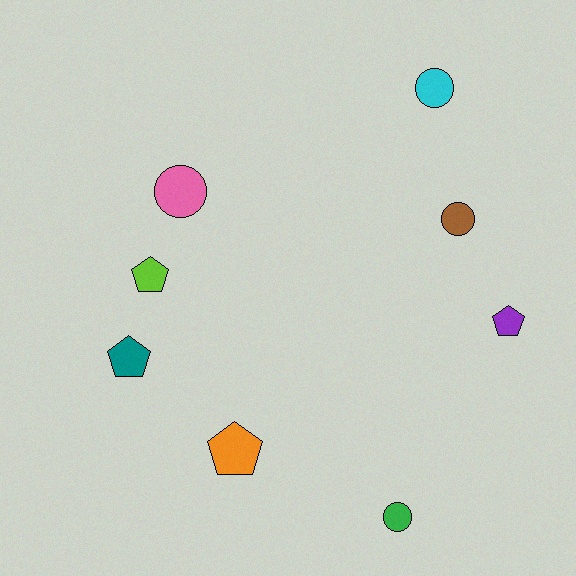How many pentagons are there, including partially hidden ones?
There are 4 pentagons.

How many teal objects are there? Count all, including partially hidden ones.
There is 1 teal object.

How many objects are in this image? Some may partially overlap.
There are 8 objects.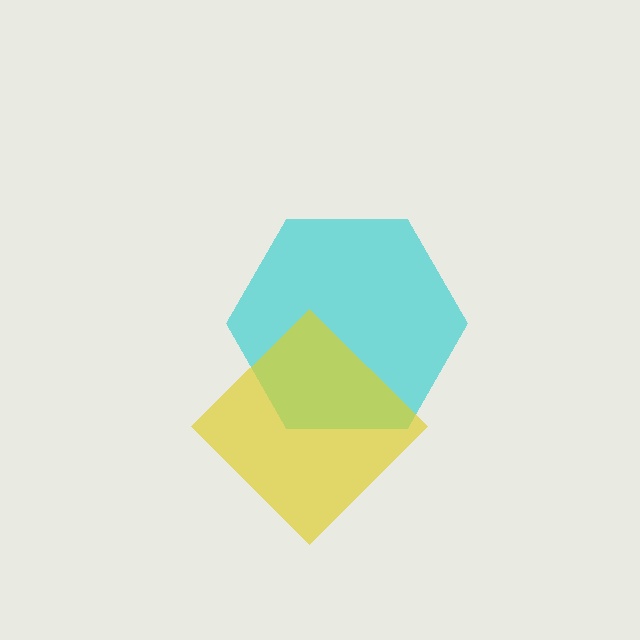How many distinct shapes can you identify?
There are 2 distinct shapes: a cyan hexagon, a yellow diamond.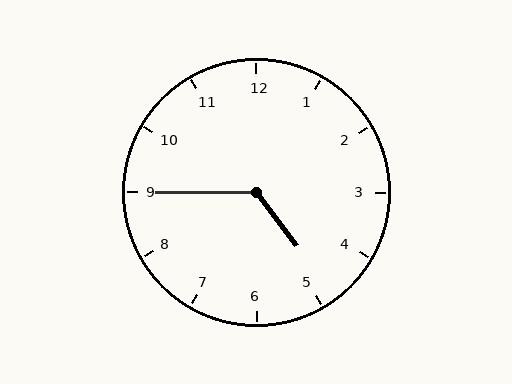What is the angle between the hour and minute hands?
Approximately 128 degrees.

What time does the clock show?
4:45.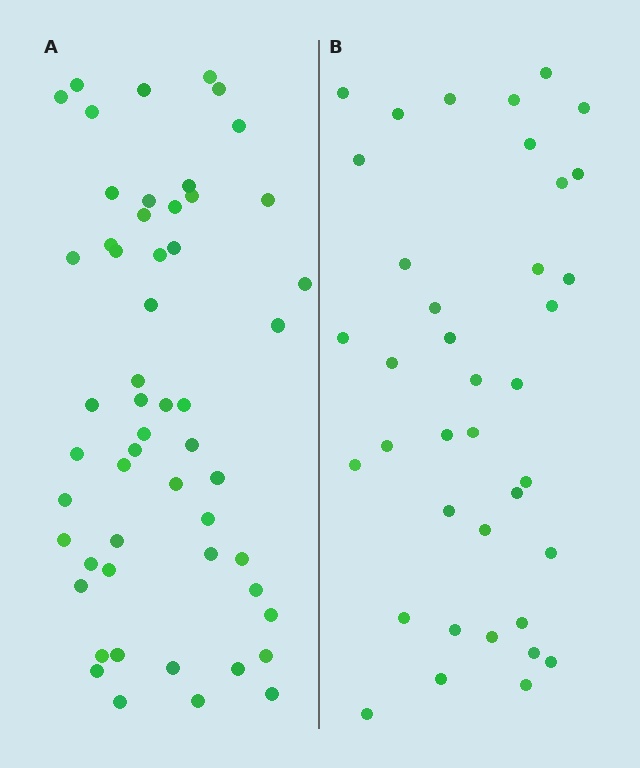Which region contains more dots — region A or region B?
Region A (the left region) has more dots.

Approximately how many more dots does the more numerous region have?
Region A has approximately 15 more dots than region B.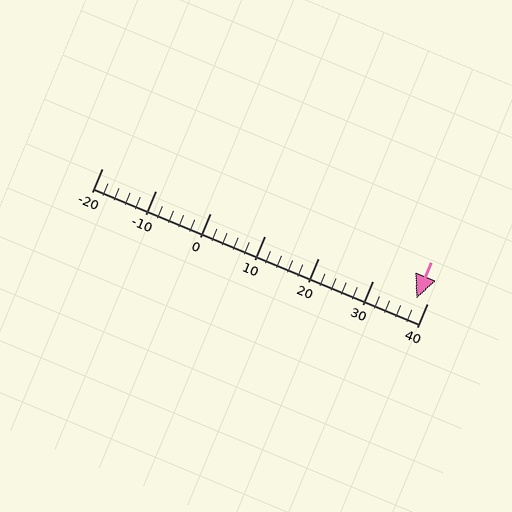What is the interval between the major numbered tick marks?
The major tick marks are spaced 10 units apart.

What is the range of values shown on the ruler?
The ruler shows values from -20 to 40.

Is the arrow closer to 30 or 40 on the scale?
The arrow is closer to 40.